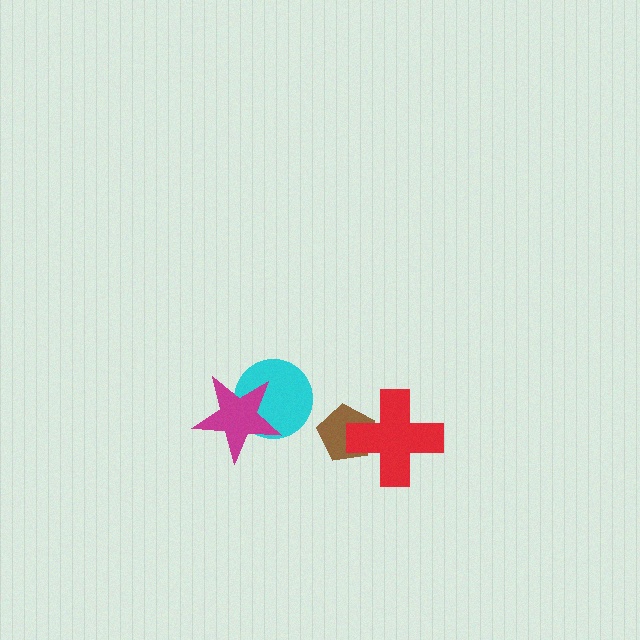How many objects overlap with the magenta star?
1 object overlaps with the magenta star.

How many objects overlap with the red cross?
1 object overlaps with the red cross.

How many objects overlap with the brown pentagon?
1 object overlaps with the brown pentagon.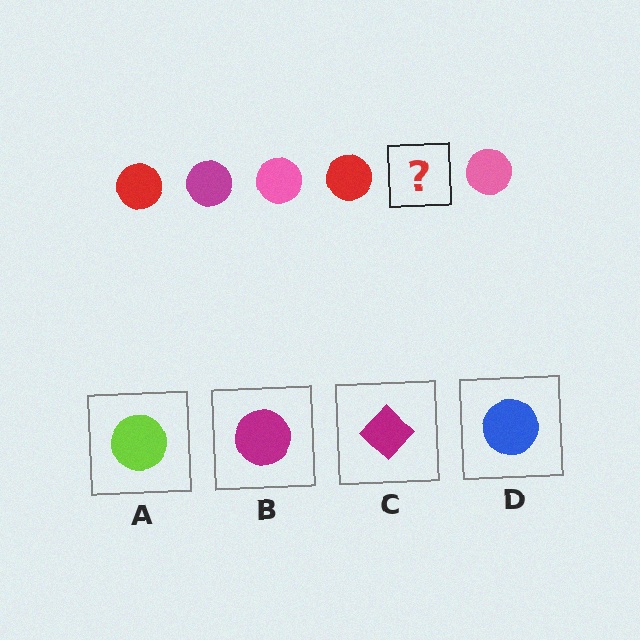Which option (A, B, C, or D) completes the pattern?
B.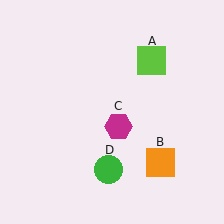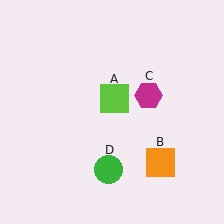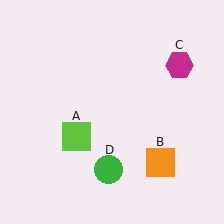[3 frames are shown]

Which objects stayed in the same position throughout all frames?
Orange square (object B) and green circle (object D) remained stationary.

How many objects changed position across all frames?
2 objects changed position: lime square (object A), magenta hexagon (object C).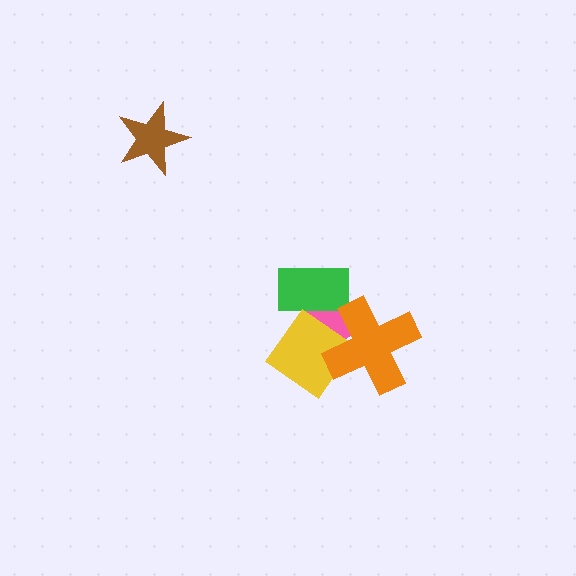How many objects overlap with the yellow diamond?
3 objects overlap with the yellow diamond.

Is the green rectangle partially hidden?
Yes, it is partially covered by another shape.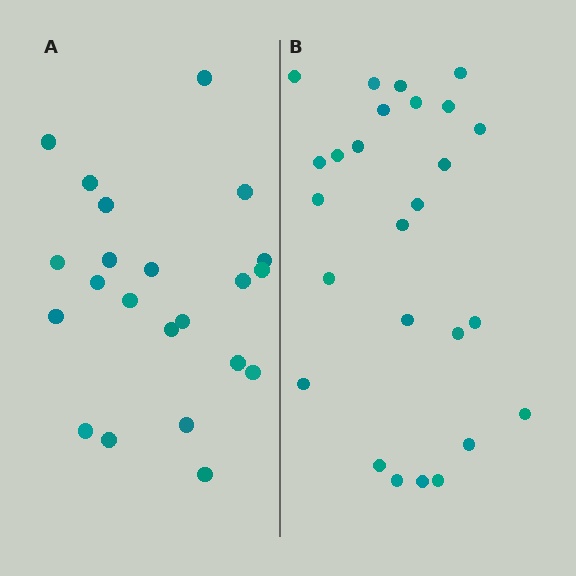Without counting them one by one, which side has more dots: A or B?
Region B (the right region) has more dots.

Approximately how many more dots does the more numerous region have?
Region B has about 4 more dots than region A.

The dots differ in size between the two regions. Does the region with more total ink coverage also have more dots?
No. Region A has more total ink coverage because its dots are larger, but region B actually contains more individual dots. Total area can be misleading — the number of items is what matters here.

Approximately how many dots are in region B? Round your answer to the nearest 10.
About 30 dots. (The exact count is 26, which rounds to 30.)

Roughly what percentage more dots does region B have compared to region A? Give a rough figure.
About 20% more.